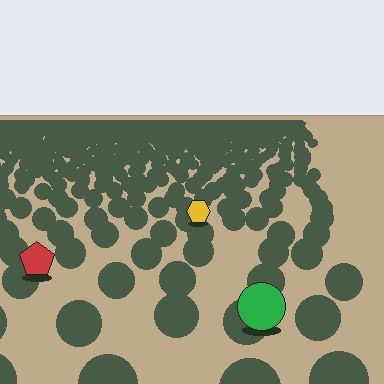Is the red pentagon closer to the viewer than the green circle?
No. The green circle is closer — you can tell from the texture gradient: the ground texture is coarser near it.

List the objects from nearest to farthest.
From nearest to farthest: the green circle, the red pentagon, the yellow hexagon.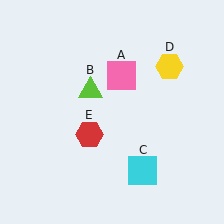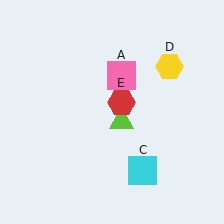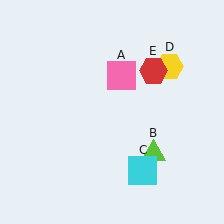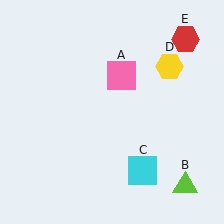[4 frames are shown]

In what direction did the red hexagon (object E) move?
The red hexagon (object E) moved up and to the right.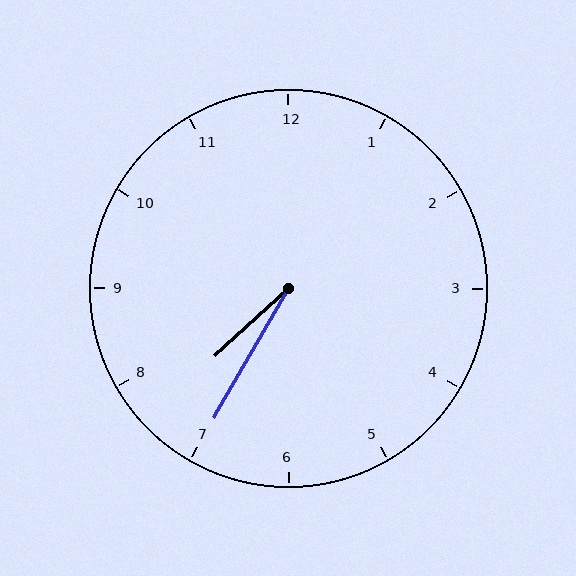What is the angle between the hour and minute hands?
Approximately 18 degrees.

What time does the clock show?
7:35.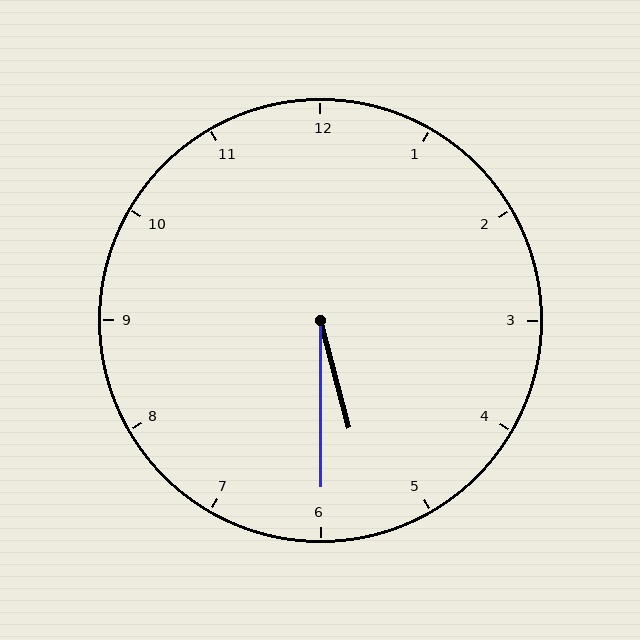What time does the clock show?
5:30.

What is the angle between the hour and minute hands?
Approximately 15 degrees.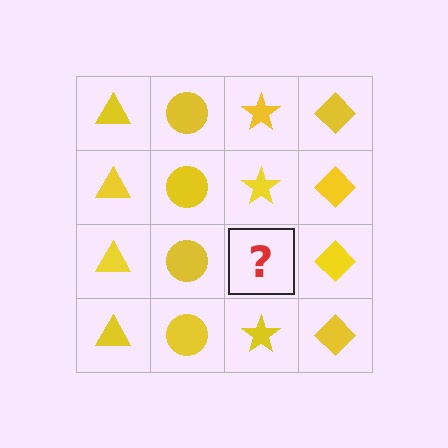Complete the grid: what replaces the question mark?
The question mark should be replaced with a yellow star.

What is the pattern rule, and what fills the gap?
The rule is that each column has a consistent shape. The gap should be filled with a yellow star.